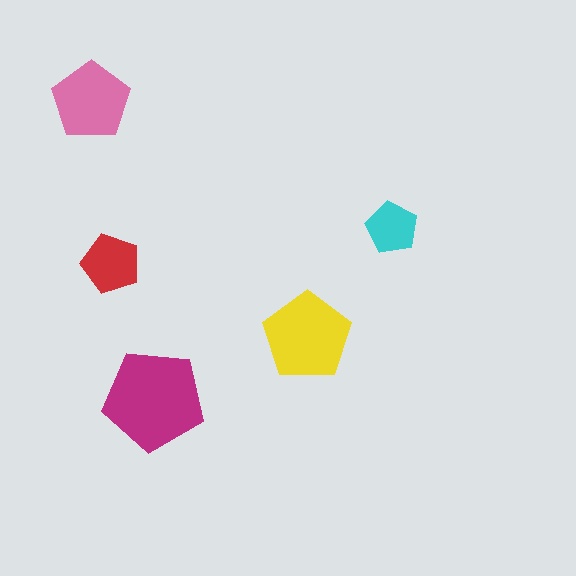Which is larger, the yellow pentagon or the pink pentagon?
The yellow one.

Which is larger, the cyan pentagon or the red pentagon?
The red one.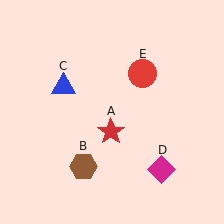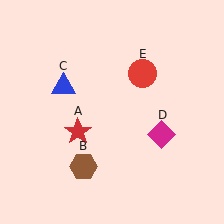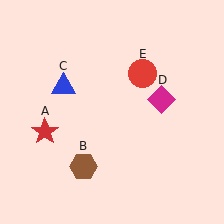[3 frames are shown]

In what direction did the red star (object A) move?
The red star (object A) moved left.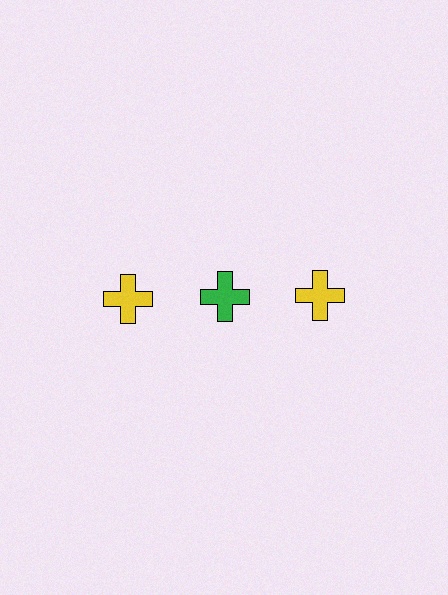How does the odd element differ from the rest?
It has a different color: green instead of yellow.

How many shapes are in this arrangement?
There are 3 shapes arranged in a grid pattern.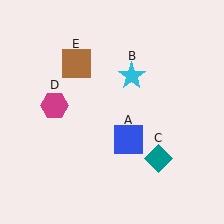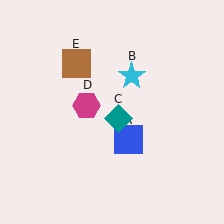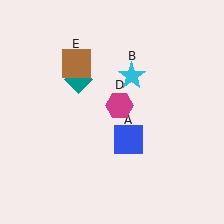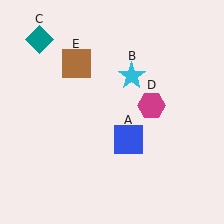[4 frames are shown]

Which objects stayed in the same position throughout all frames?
Blue square (object A) and cyan star (object B) and brown square (object E) remained stationary.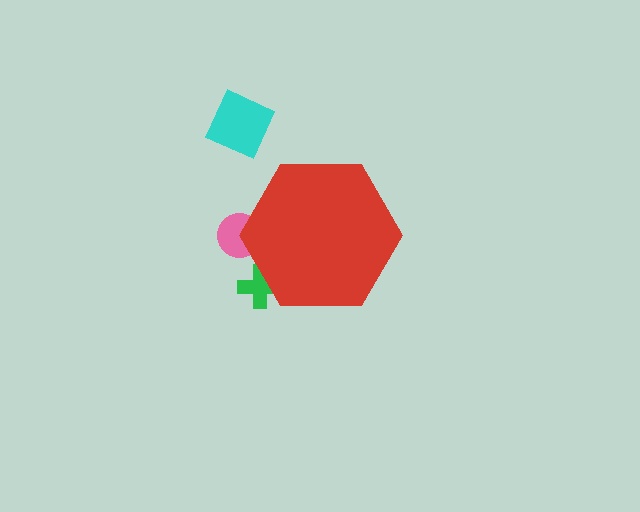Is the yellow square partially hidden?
Yes, the yellow square is partially hidden behind the red hexagon.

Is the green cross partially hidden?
Yes, the green cross is partially hidden behind the red hexagon.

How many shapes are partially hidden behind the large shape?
3 shapes are partially hidden.